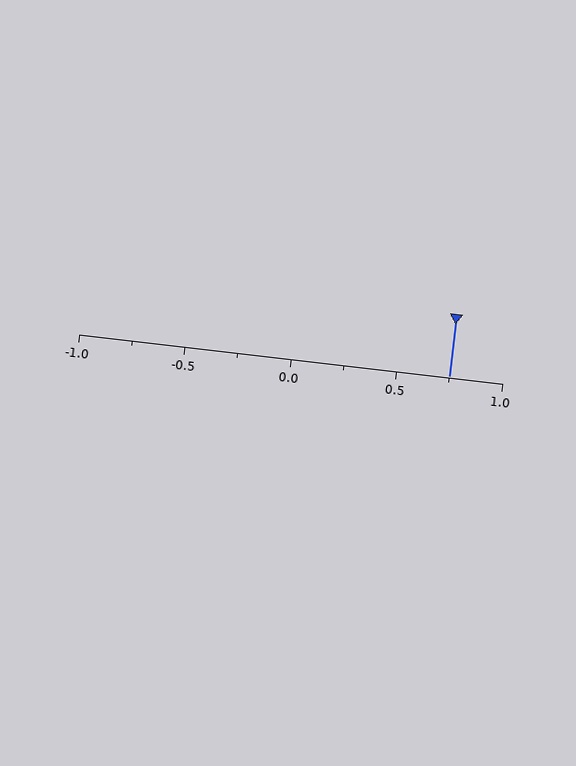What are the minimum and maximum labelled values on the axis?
The axis runs from -1.0 to 1.0.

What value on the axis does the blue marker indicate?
The marker indicates approximately 0.75.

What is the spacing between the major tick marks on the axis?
The major ticks are spaced 0.5 apart.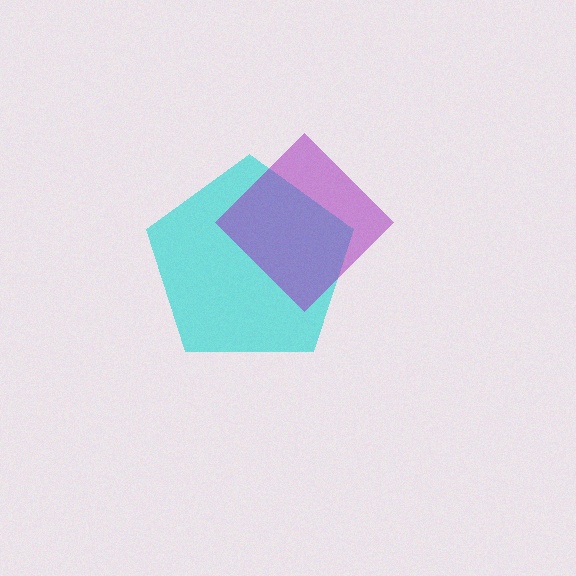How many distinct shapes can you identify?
There are 2 distinct shapes: a cyan pentagon, a purple diamond.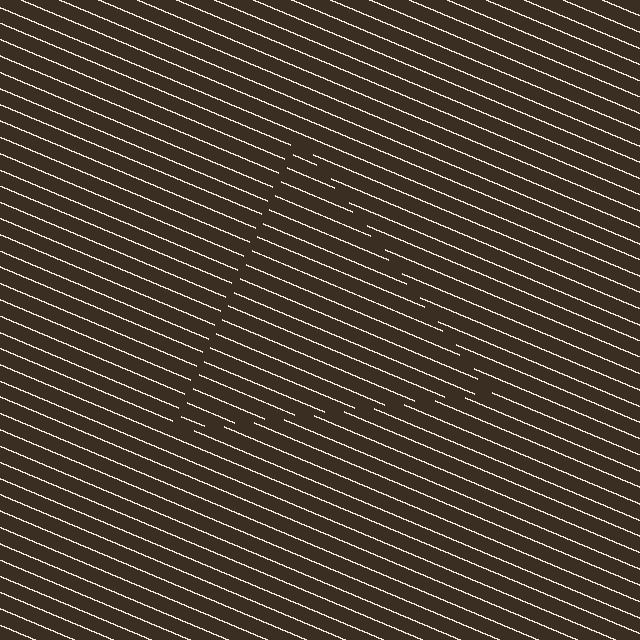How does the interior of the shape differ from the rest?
The interior of the shape contains the same grating, shifted by half a period — the contour is defined by the phase discontinuity where line-ends from the inner and outer gratings abut.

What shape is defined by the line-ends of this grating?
An illusory triangle. The interior of the shape contains the same grating, shifted by half a period — the contour is defined by the phase discontinuity where line-ends from the inner and outer gratings abut.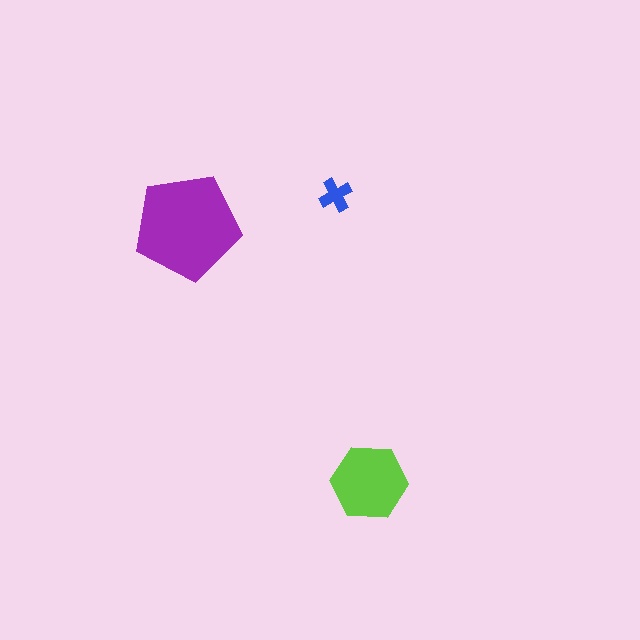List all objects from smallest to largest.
The blue cross, the lime hexagon, the purple pentagon.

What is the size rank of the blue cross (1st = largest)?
3rd.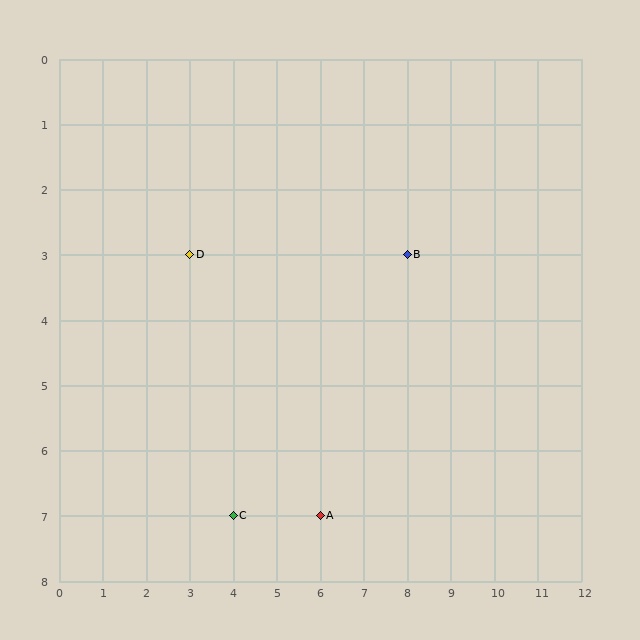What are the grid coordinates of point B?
Point B is at grid coordinates (8, 3).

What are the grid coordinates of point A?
Point A is at grid coordinates (6, 7).